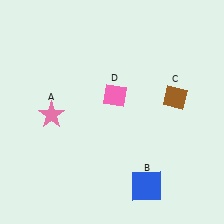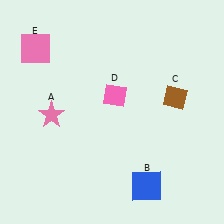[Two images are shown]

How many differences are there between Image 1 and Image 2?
There is 1 difference between the two images.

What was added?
A pink square (E) was added in Image 2.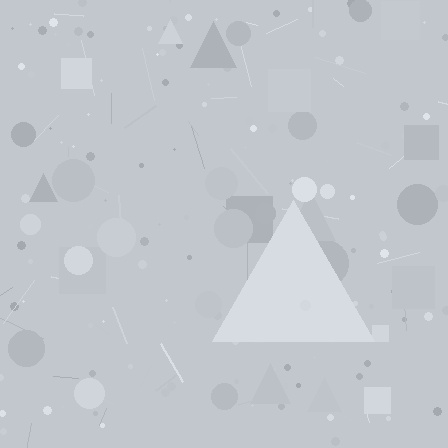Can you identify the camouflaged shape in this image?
The camouflaged shape is a triangle.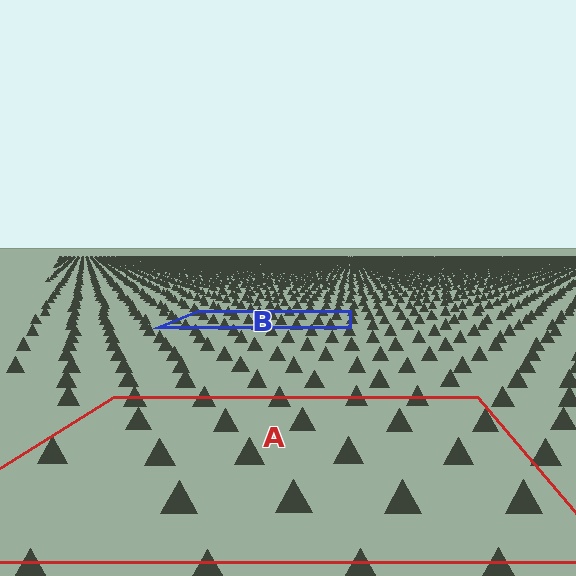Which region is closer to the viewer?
Region A is closer. The texture elements there are larger and more spread out.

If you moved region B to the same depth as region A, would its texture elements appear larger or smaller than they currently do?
They would appear larger. At a closer depth, the same texture elements are projected at a bigger on-screen size.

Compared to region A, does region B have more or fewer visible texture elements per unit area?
Region B has more texture elements per unit area — they are packed more densely because it is farther away.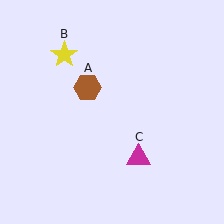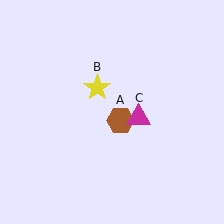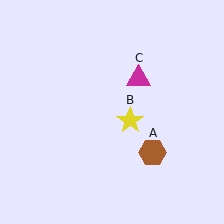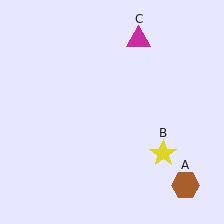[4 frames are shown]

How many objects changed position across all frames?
3 objects changed position: brown hexagon (object A), yellow star (object B), magenta triangle (object C).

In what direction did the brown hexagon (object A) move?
The brown hexagon (object A) moved down and to the right.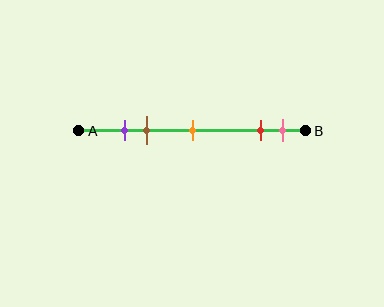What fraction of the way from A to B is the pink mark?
The pink mark is approximately 90% (0.9) of the way from A to B.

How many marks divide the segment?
There are 5 marks dividing the segment.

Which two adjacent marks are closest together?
The purple and brown marks are the closest adjacent pair.